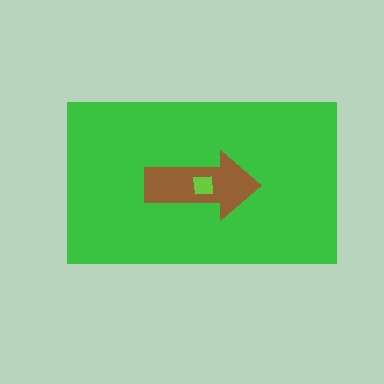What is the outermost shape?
The green rectangle.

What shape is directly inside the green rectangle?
The brown arrow.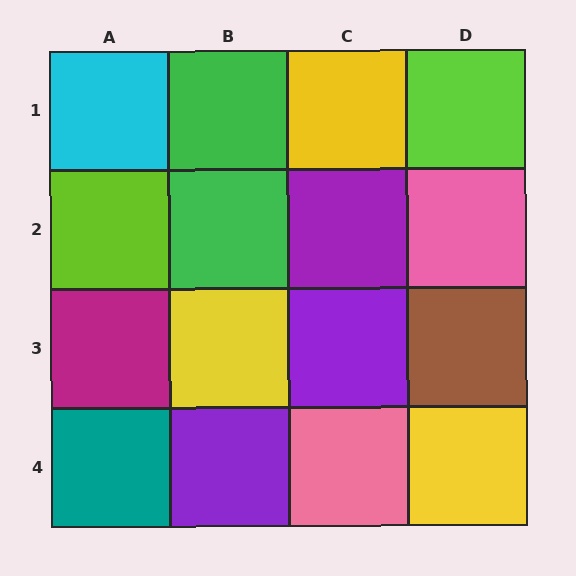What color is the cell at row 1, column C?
Yellow.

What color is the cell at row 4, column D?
Yellow.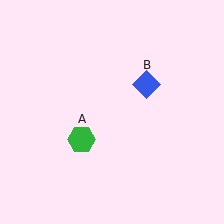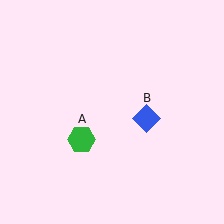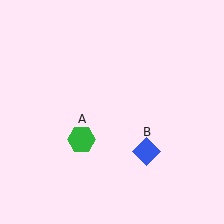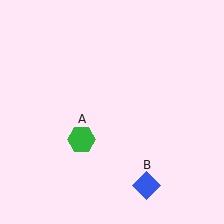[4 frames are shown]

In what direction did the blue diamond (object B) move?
The blue diamond (object B) moved down.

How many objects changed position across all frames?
1 object changed position: blue diamond (object B).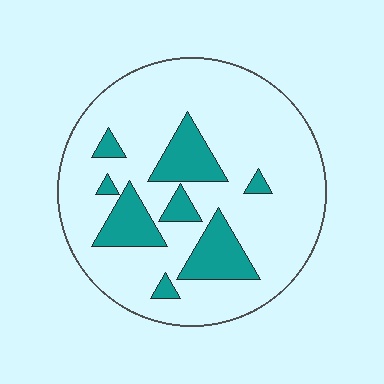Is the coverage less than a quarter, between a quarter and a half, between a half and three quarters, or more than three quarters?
Less than a quarter.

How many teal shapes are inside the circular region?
8.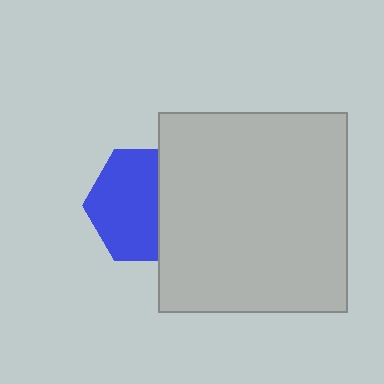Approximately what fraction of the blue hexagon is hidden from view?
Roughly 38% of the blue hexagon is hidden behind the light gray rectangle.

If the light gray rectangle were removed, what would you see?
You would see the complete blue hexagon.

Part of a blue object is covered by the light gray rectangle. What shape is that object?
It is a hexagon.